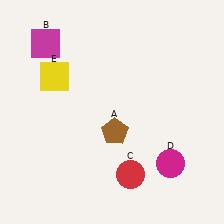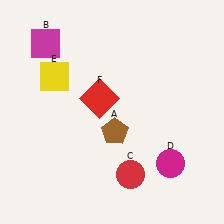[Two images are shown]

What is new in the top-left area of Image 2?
A red square (F) was added in the top-left area of Image 2.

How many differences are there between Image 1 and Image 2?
There is 1 difference between the two images.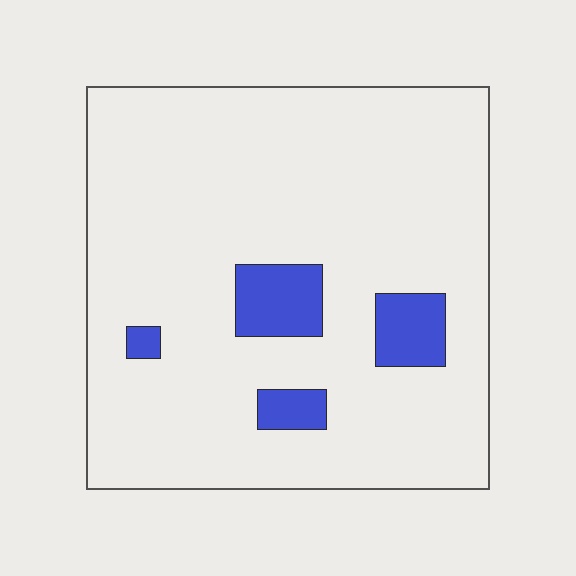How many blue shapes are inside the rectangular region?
4.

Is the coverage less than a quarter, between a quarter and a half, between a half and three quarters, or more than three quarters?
Less than a quarter.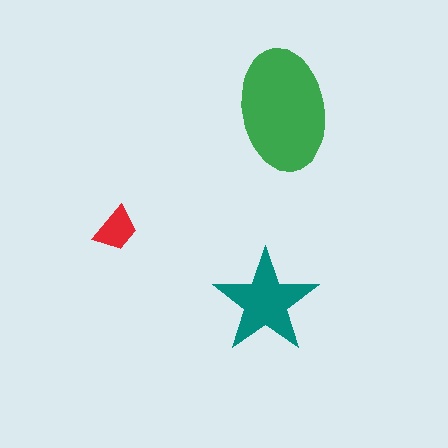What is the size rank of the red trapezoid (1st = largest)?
3rd.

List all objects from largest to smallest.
The green ellipse, the teal star, the red trapezoid.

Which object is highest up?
The green ellipse is topmost.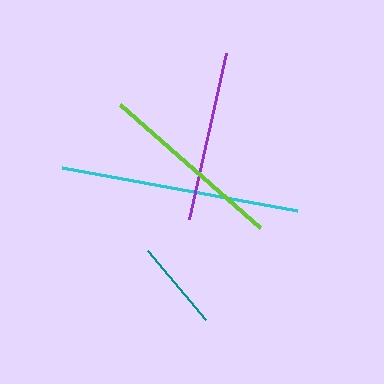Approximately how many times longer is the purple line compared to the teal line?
The purple line is approximately 1.9 times the length of the teal line.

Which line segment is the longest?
The cyan line is the longest at approximately 239 pixels.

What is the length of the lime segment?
The lime segment is approximately 186 pixels long.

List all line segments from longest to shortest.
From longest to shortest: cyan, lime, purple, teal.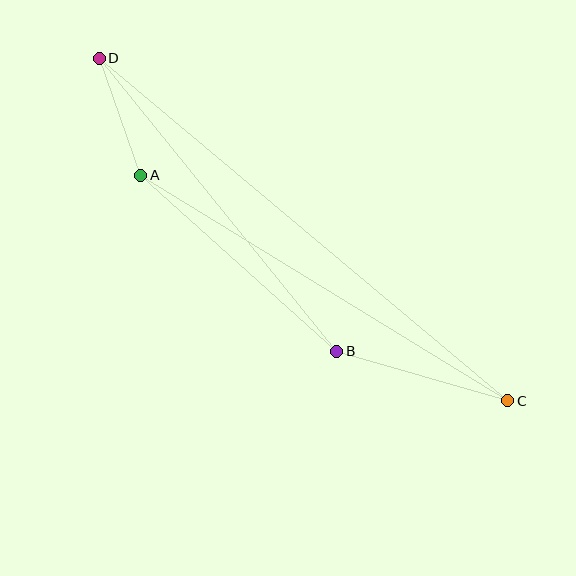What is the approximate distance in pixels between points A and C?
The distance between A and C is approximately 431 pixels.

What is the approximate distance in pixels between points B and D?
The distance between B and D is approximately 377 pixels.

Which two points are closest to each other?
Points A and D are closest to each other.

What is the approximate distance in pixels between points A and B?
The distance between A and B is approximately 264 pixels.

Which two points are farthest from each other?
Points C and D are farthest from each other.